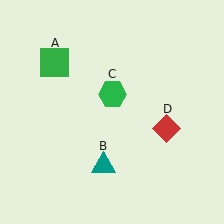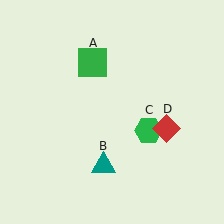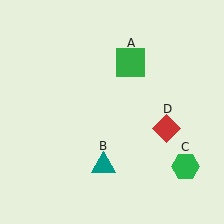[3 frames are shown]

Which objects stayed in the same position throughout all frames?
Teal triangle (object B) and red diamond (object D) remained stationary.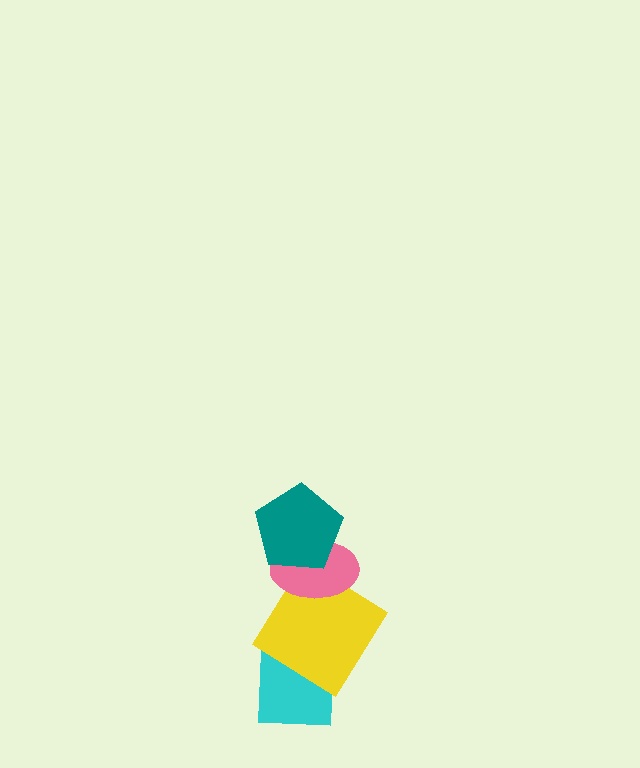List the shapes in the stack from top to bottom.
From top to bottom: the teal pentagon, the pink ellipse, the yellow diamond, the cyan square.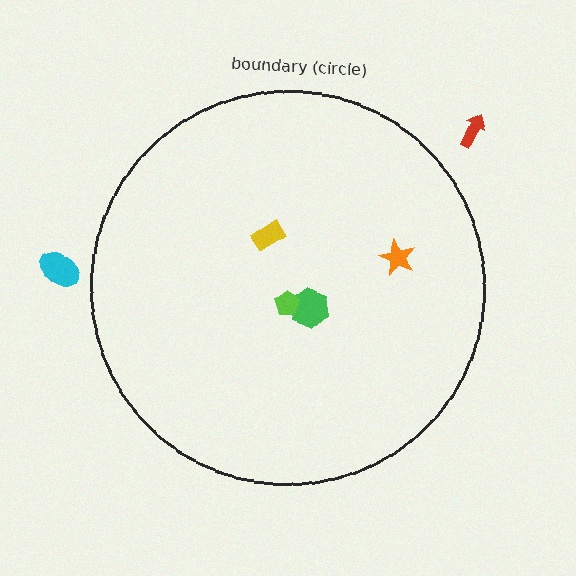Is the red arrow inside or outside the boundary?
Outside.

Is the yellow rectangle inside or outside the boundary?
Inside.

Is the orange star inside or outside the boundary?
Inside.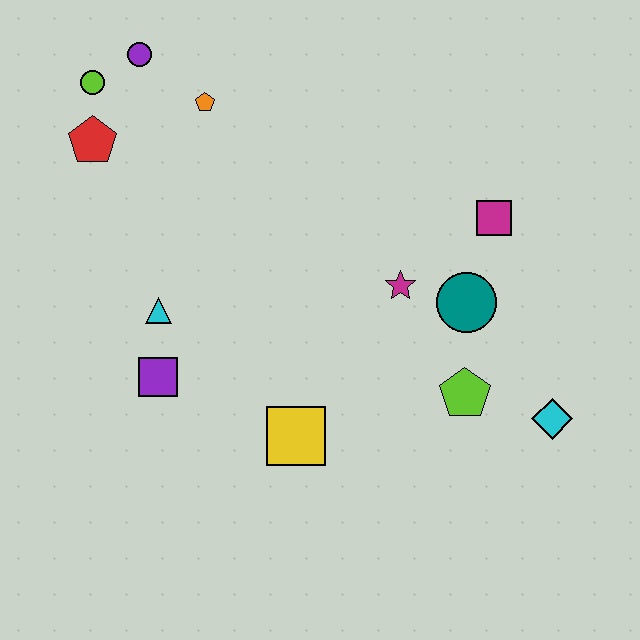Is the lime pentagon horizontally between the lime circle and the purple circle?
No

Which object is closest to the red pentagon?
The lime circle is closest to the red pentagon.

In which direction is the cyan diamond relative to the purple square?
The cyan diamond is to the right of the purple square.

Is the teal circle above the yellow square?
Yes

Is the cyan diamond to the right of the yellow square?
Yes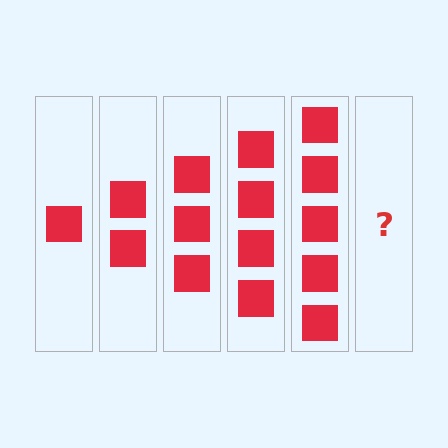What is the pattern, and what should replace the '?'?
The pattern is that each step adds one more square. The '?' should be 6 squares.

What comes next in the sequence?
The next element should be 6 squares.